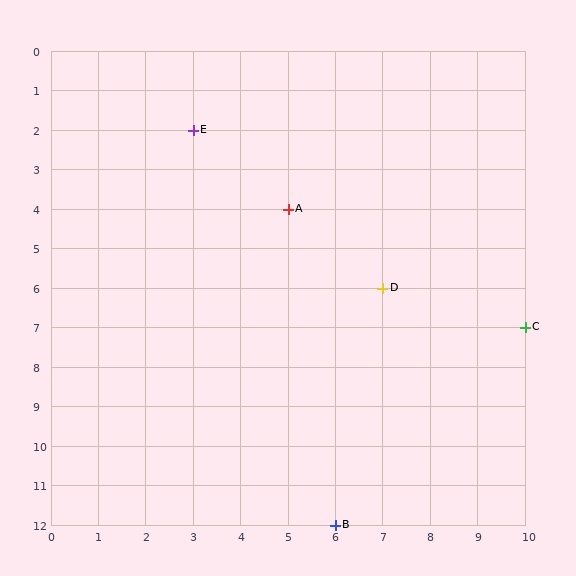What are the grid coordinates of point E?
Point E is at grid coordinates (3, 2).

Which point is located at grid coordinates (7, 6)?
Point D is at (7, 6).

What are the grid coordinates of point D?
Point D is at grid coordinates (7, 6).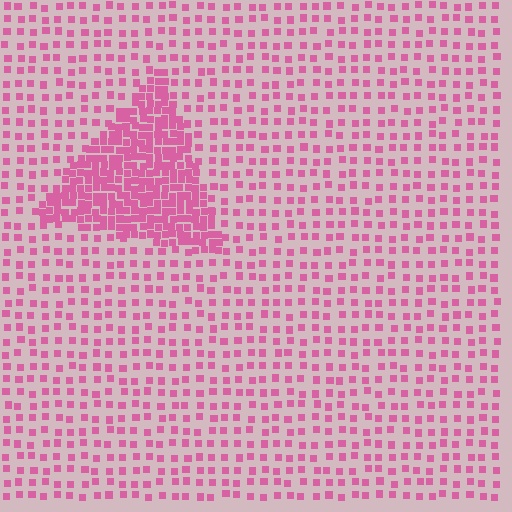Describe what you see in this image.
The image contains small pink elements arranged at two different densities. A triangle-shaped region is visible where the elements are more densely packed than the surrounding area.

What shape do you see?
I see a triangle.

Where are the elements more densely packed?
The elements are more densely packed inside the triangle boundary.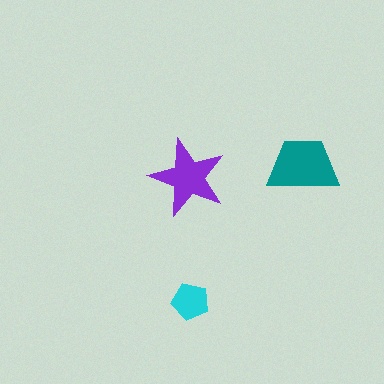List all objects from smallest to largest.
The cyan pentagon, the purple star, the teal trapezoid.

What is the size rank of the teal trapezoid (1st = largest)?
1st.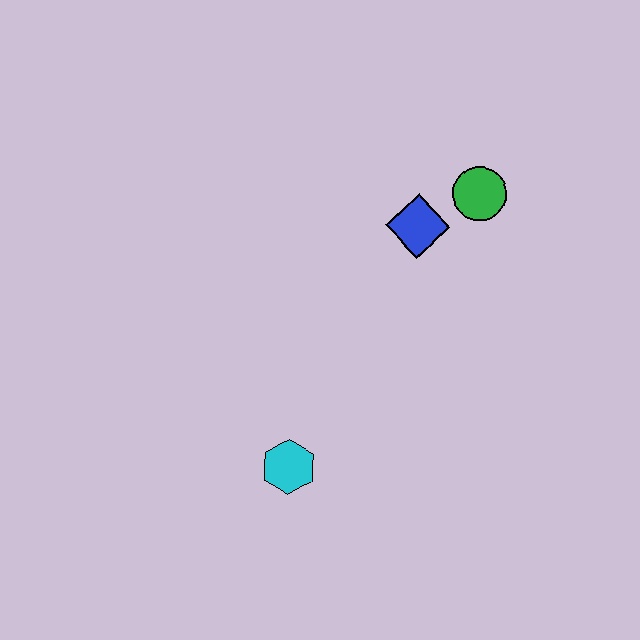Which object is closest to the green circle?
The blue diamond is closest to the green circle.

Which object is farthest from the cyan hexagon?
The green circle is farthest from the cyan hexagon.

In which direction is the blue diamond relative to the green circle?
The blue diamond is to the left of the green circle.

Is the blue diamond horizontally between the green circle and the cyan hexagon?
Yes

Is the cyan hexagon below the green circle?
Yes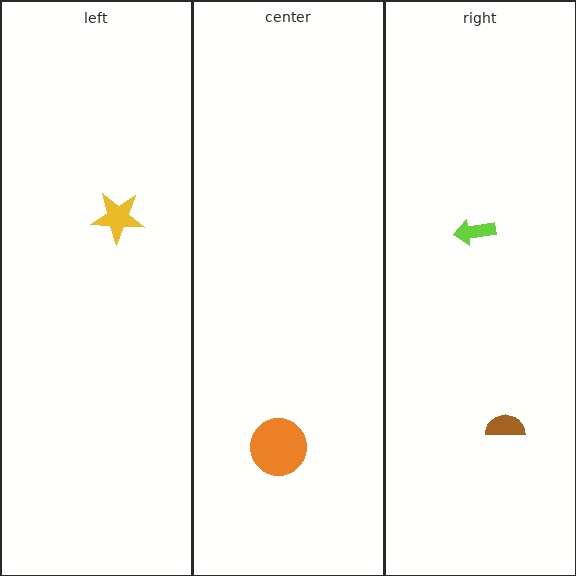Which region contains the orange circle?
The center region.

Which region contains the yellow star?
The left region.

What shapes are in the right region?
The lime arrow, the brown semicircle.